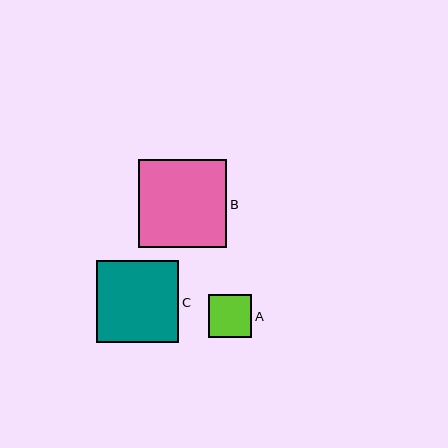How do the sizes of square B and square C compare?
Square B and square C are approximately the same size.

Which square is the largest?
Square B is the largest with a size of approximately 88 pixels.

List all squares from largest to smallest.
From largest to smallest: B, C, A.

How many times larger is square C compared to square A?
Square C is approximately 1.9 times the size of square A.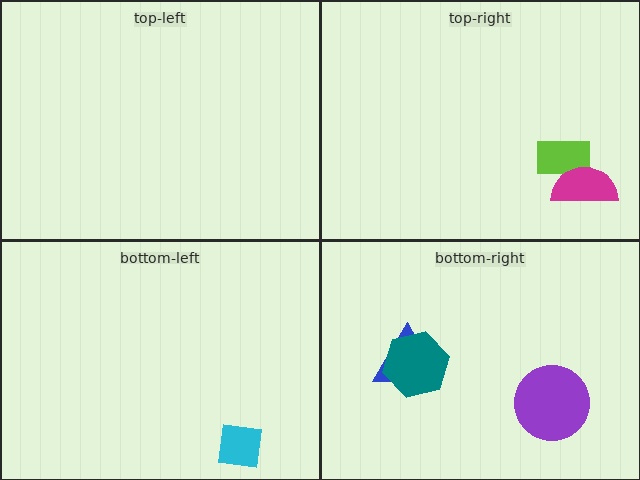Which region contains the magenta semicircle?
The top-right region.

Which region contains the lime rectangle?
The top-right region.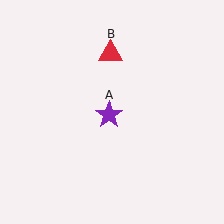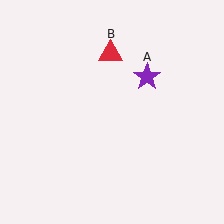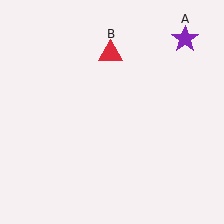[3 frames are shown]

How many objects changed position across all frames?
1 object changed position: purple star (object A).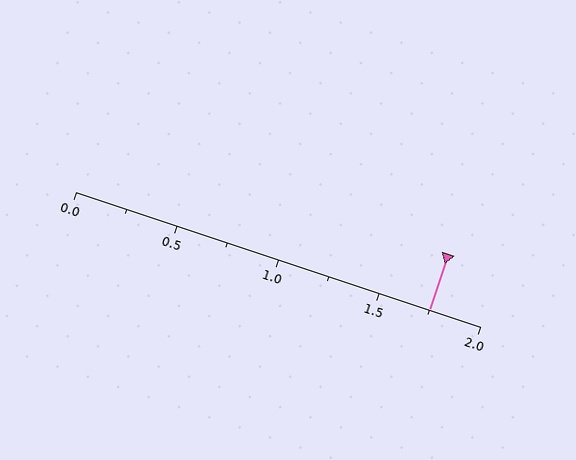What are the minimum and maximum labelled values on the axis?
The axis runs from 0.0 to 2.0.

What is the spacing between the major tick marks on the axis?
The major ticks are spaced 0.5 apart.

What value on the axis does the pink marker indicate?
The marker indicates approximately 1.75.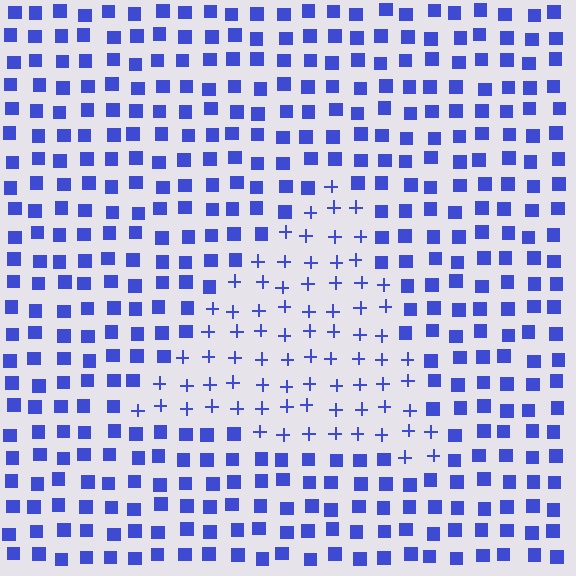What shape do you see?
I see a triangle.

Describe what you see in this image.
The image is filled with small blue elements arranged in a uniform grid. A triangle-shaped region contains plus signs, while the surrounding area contains squares. The boundary is defined purely by the change in element shape.